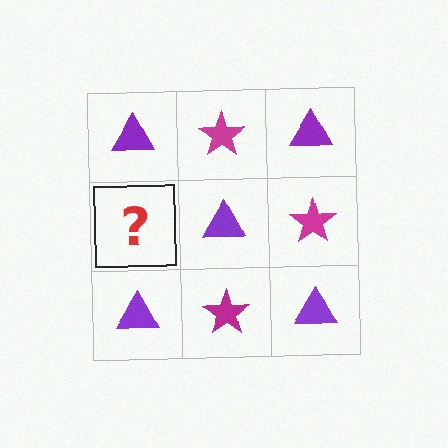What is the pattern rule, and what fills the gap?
The rule is that it alternates purple triangle and magenta star in a checkerboard pattern. The gap should be filled with a magenta star.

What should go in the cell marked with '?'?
The missing cell should contain a magenta star.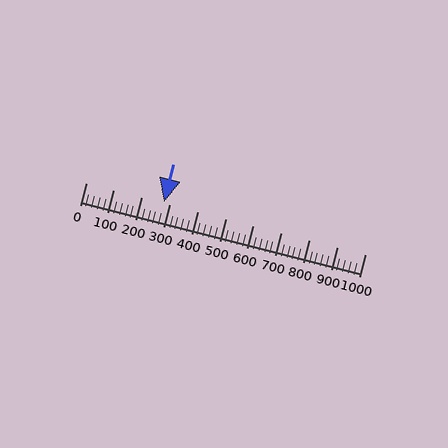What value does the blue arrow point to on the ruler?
The blue arrow points to approximately 281.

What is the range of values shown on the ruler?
The ruler shows values from 0 to 1000.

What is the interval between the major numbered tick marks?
The major tick marks are spaced 100 units apart.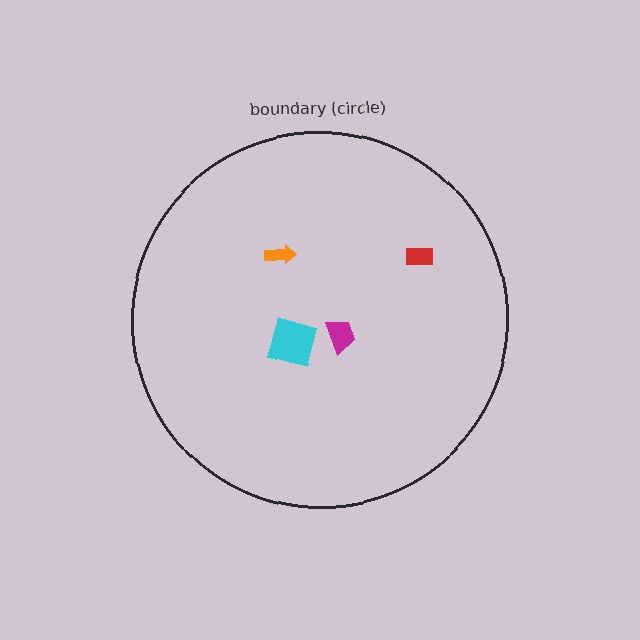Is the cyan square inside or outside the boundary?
Inside.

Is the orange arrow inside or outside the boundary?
Inside.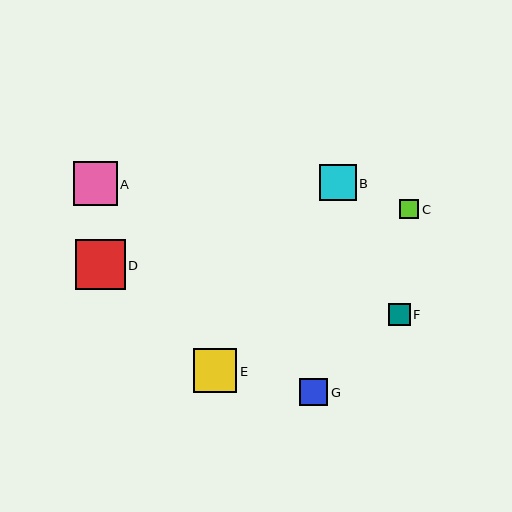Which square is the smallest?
Square C is the smallest with a size of approximately 19 pixels.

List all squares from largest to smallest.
From largest to smallest: D, A, E, B, G, F, C.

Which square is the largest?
Square D is the largest with a size of approximately 50 pixels.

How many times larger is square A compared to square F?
Square A is approximately 2.0 times the size of square F.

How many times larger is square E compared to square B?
Square E is approximately 1.2 times the size of square B.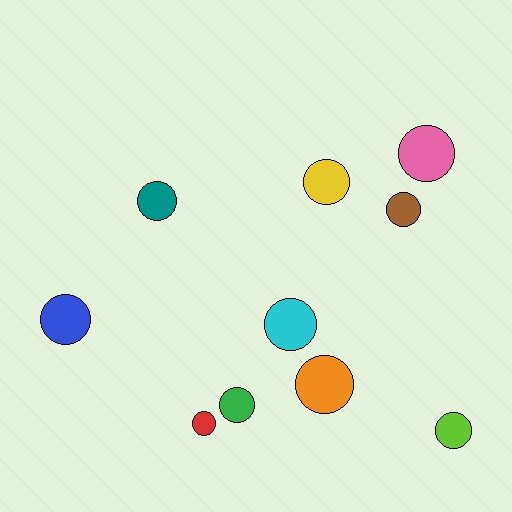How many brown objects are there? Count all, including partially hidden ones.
There is 1 brown object.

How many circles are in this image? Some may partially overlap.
There are 10 circles.